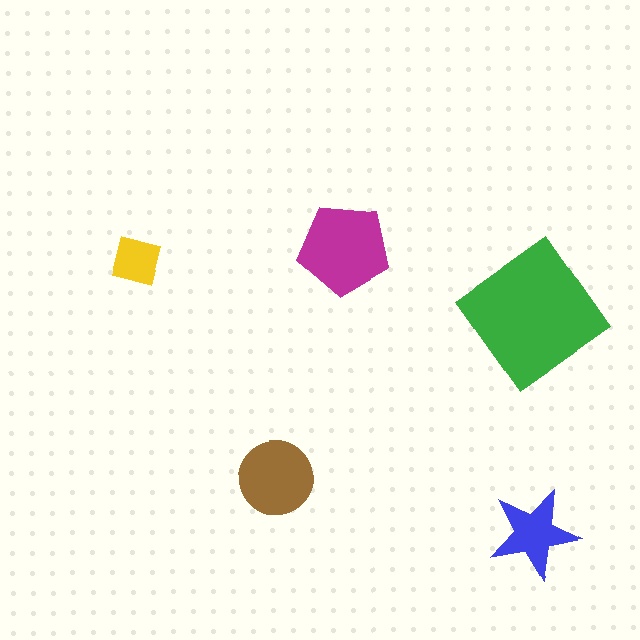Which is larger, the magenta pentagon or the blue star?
The magenta pentagon.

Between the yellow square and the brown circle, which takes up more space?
The brown circle.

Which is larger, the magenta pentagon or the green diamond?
The green diamond.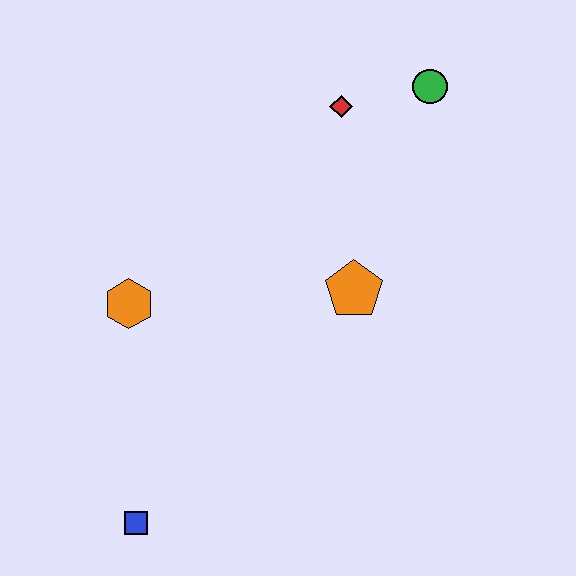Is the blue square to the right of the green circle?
No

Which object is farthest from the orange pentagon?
The blue square is farthest from the orange pentagon.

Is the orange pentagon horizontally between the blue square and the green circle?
Yes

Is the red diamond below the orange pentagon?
No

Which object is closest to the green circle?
The red diamond is closest to the green circle.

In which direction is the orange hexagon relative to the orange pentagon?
The orange hexagon is to the left of the orange pentagon.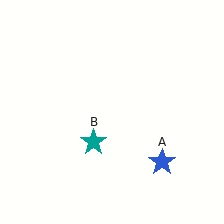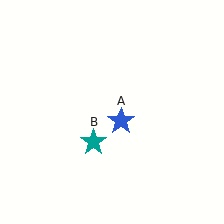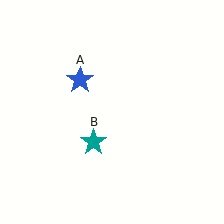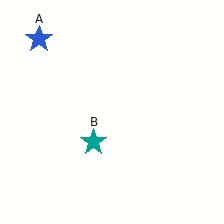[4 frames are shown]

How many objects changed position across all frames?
1 object changed position: blue star (object A).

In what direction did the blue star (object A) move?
The blue star (object A) moved up and to the left.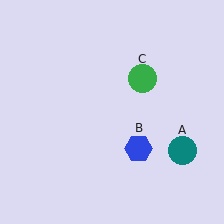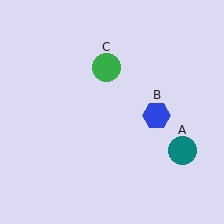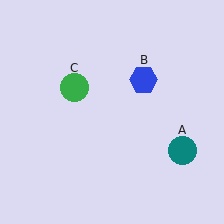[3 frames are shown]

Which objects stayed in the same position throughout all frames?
Teal circle (object A) remained stationary.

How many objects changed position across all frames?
2 objects changed position: blue hexagon (object B), green circle (object C).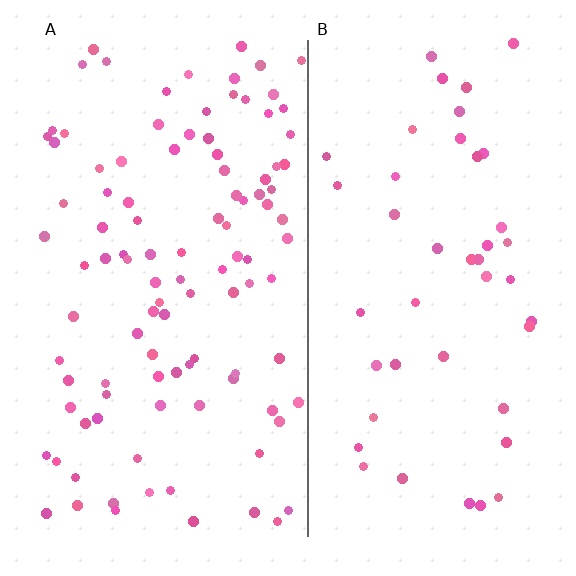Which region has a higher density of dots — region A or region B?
A (the left).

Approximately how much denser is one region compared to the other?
Approximately 2.3× — region A over region B.